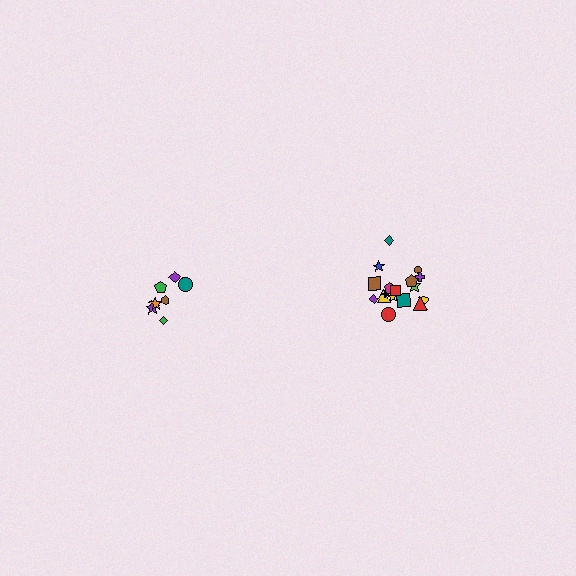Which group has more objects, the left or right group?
The right group.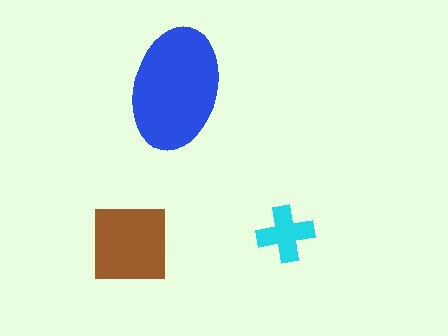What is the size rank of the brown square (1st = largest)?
2nd.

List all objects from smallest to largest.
The cyan cross, the brown square, the blue ellipse.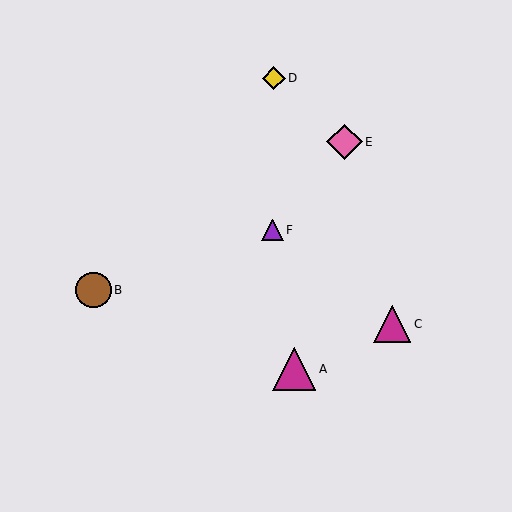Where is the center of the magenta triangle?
The center of the magenta triangle is at (392, 324).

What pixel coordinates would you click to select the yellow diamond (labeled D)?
Click at (274, 78) to select the yellow diamond D.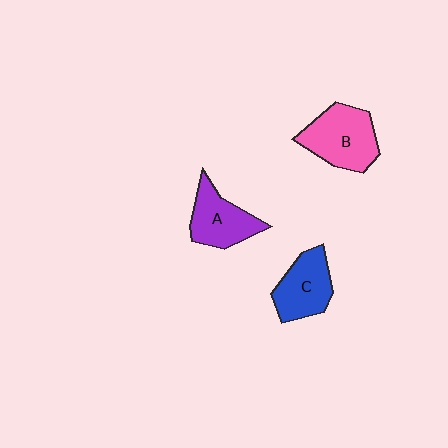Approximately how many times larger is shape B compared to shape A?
Approximately 1.2 times.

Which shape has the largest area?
Shape B (pink).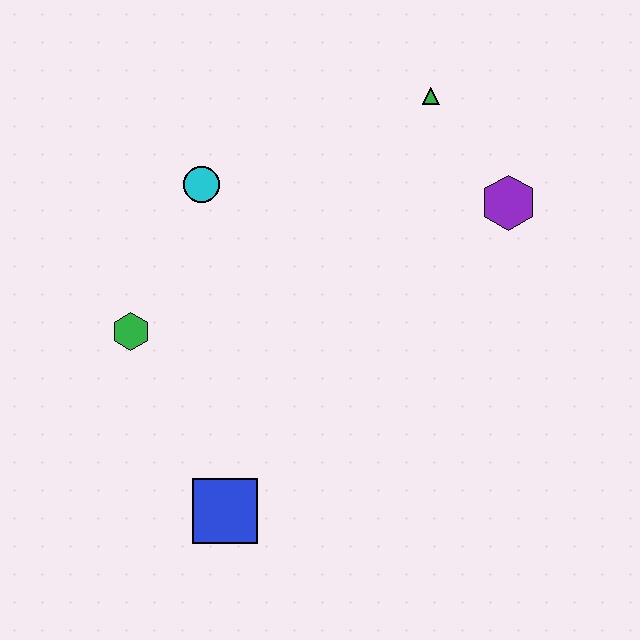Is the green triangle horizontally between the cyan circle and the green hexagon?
No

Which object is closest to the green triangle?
The purple hexagon is closest to the green triangle.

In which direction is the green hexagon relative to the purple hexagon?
The green hexagon is to the left of the purple hexagon.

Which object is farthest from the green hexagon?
The purple hexagon is farthest from the green hexagon.